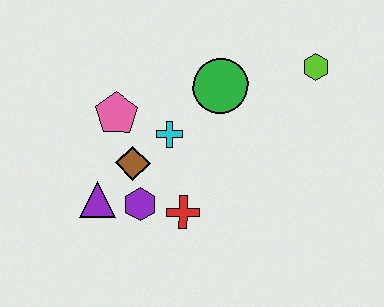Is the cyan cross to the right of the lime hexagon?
No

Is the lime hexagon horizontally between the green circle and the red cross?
No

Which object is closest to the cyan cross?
The brown diamond is closest to the cyan cross.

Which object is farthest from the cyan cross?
The lime hexagon is farthest from the cyan cross.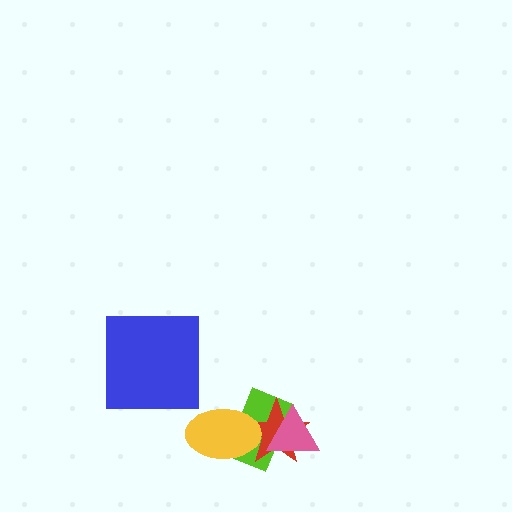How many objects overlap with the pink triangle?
2 objects overlap with the pink triangle.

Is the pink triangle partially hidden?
No, no other shape covers it.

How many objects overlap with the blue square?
0 objects overlap with the blue square.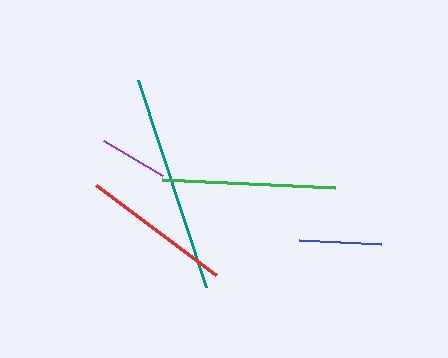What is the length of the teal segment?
The teal segment is approximately 217 pixels long.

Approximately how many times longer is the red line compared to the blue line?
The red line is approximately 1.8 times the length of the blue line.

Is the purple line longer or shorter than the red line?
The red line is longer than the purple line.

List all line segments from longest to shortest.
From longest to shortest: teal, green, red, blue, purple.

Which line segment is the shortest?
The purple line is the shortest at approximately 69 pixels.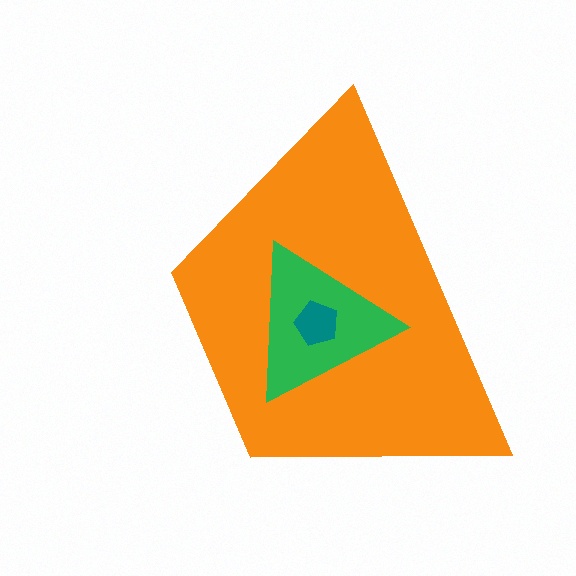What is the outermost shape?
The orange trapezoid.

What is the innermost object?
The teal pentagon.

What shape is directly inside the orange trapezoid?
The green triangle.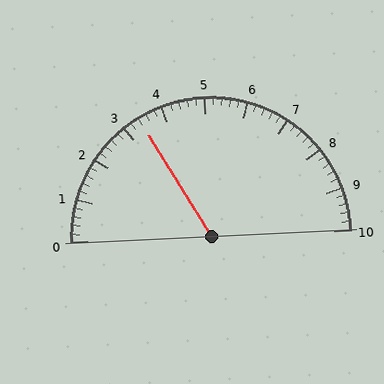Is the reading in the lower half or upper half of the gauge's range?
The reading is in the lower half of the range (0 to 10).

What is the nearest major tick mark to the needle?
The nearest major tick mark is 3.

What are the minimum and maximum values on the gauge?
The gauge ranges from 0 to 10.